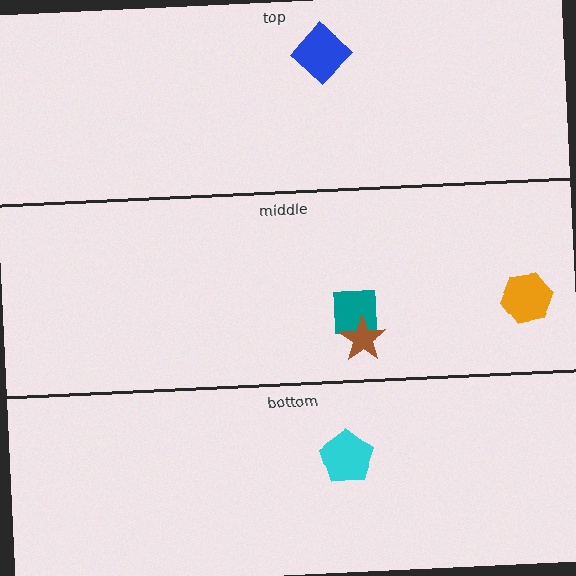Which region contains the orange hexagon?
The middle region.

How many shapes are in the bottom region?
1.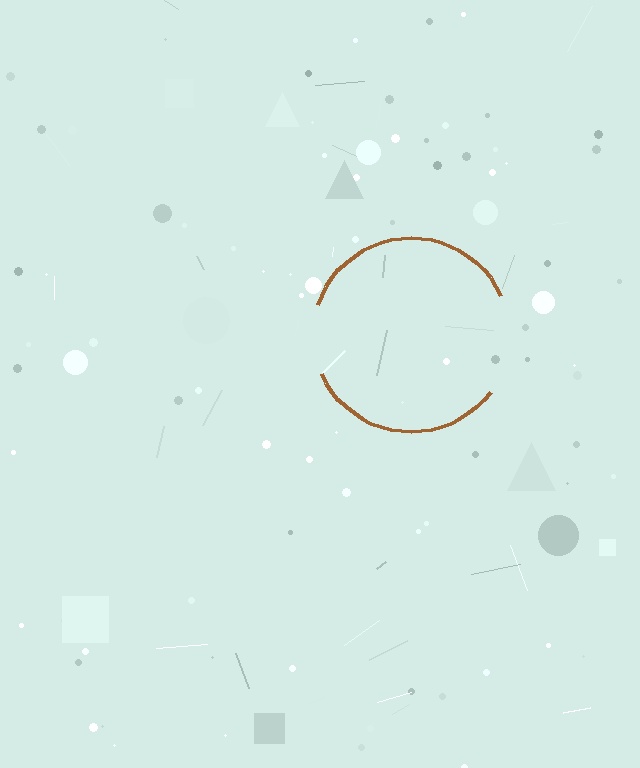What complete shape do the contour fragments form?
The contour fragments form a circle.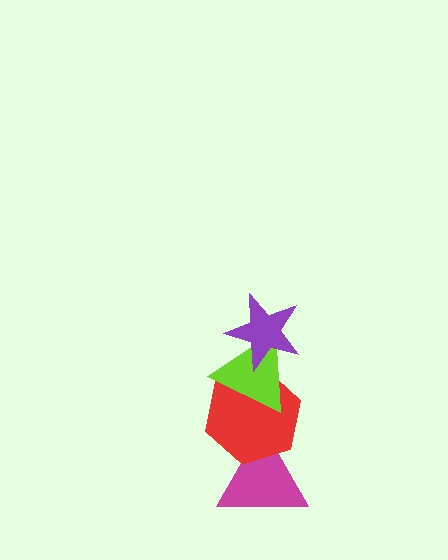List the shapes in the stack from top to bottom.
From top to bottom: the purple star, the lime triangle, the red hexagon, the magenta triangle.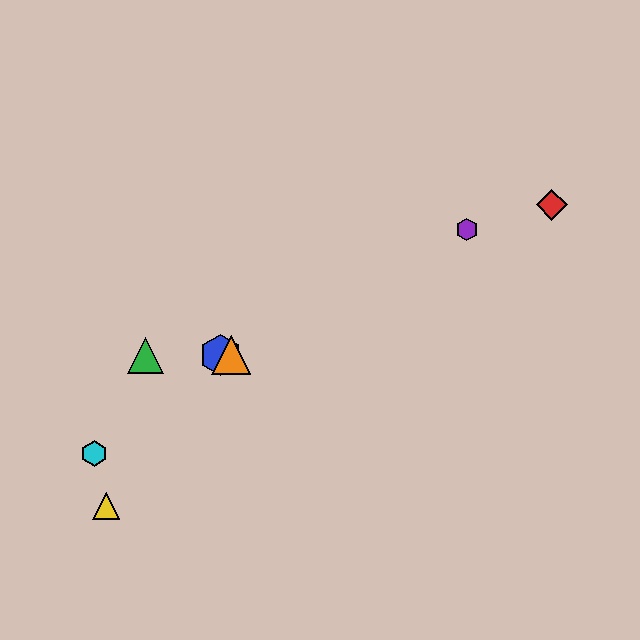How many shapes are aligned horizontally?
3 shapes (the blue hexagon, the green triangle, the orange triangle) are aligned horizontally.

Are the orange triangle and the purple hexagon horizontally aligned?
No, the orange triangle is at y≈355 and the purple hexagon is at y≈230.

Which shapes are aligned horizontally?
The blue hexagon, the green triangle, the orange triangle are aligned horizontally.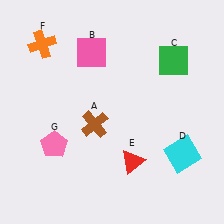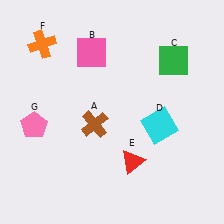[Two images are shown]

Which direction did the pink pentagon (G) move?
The pink pentagon (G) moved left.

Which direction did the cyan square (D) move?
The cyan square (D) moved up.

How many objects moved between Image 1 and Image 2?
2 objects moved between the two images.